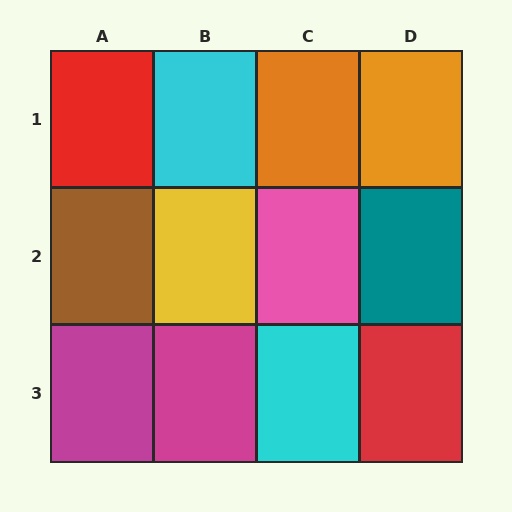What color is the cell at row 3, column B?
Magenta.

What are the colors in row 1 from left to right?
Red, cyan, orange, orange.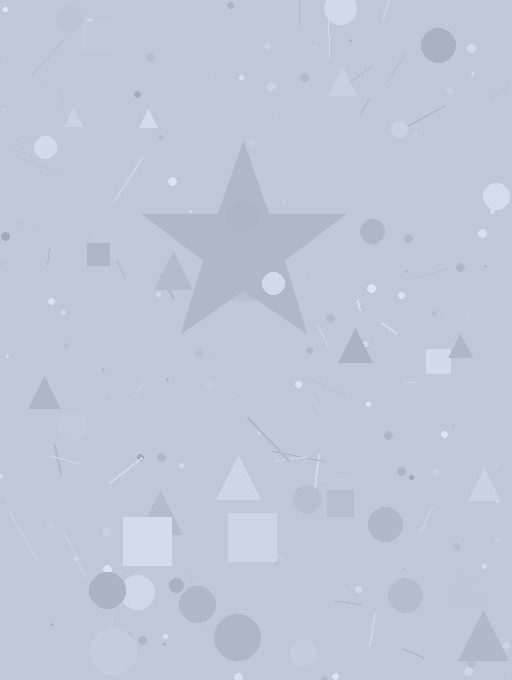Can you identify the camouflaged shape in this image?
The camouflaged shape is a star.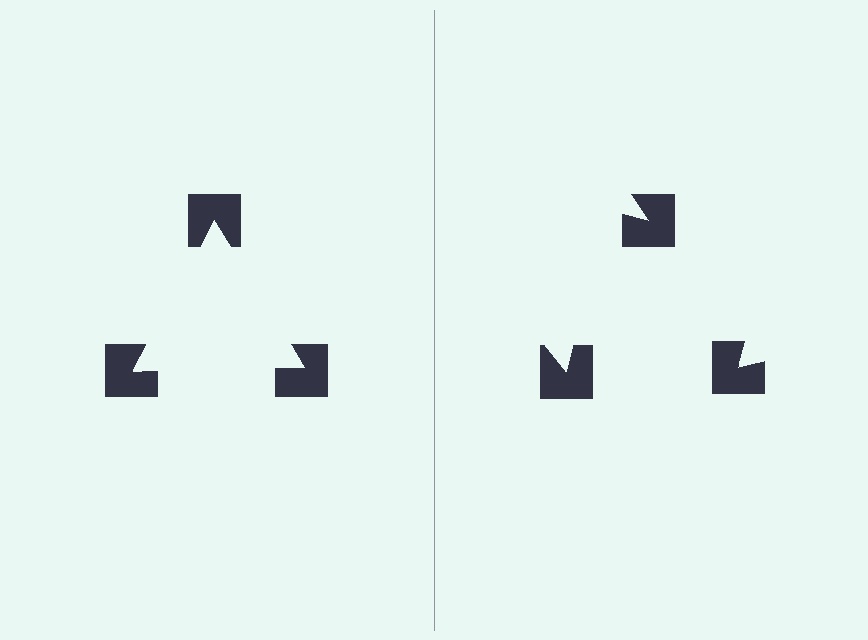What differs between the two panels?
The notched squares are positioned identically on both sides; only the wedge orientations differ. On the left they align to a triangle; on the right they are misaligned.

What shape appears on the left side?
An illusory triangle.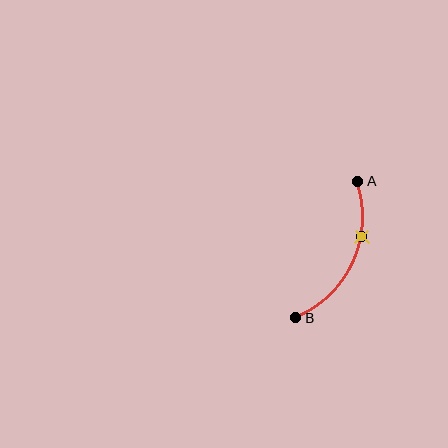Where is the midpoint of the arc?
The arc midpoint is the point on the curve farthest from the straight line joining A and B. It sits to the right of that line.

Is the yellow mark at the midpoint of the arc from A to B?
No. The yellow mark lies on the arc but is closer to endpoint A. The arc midpoint would be at the point on the curve equidistant along the arc from both A and B.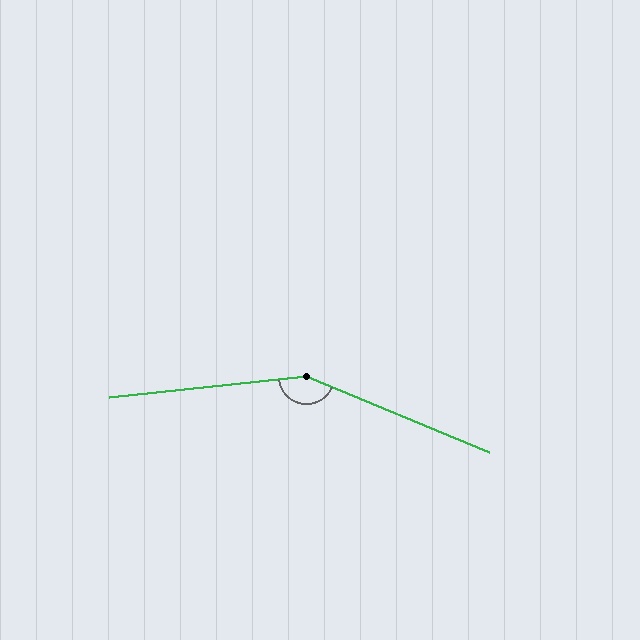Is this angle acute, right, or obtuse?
It is obtuse.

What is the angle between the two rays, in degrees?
Approximately 152 degrees.